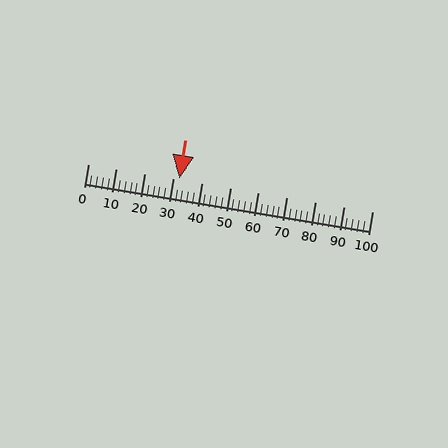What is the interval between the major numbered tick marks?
The major tick marks are spaced 10 units apart.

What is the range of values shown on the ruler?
The ruler shows values from 0 to 100.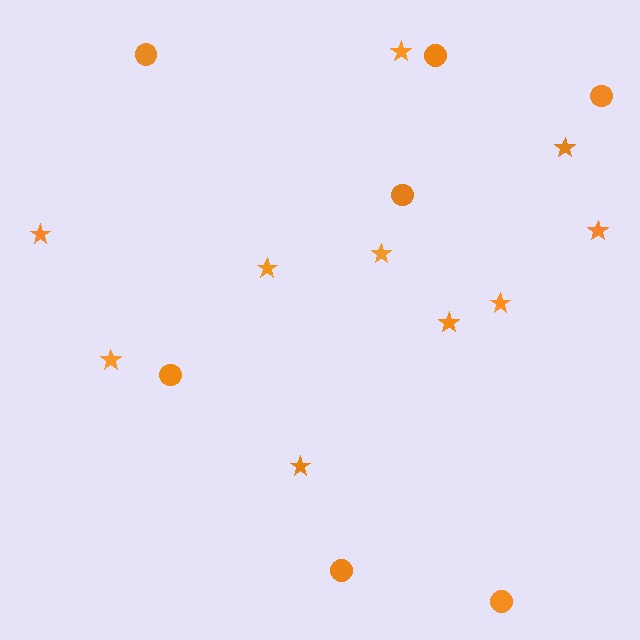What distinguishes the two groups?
There are 2 groups: one group of circles (7) and one group of stars (10).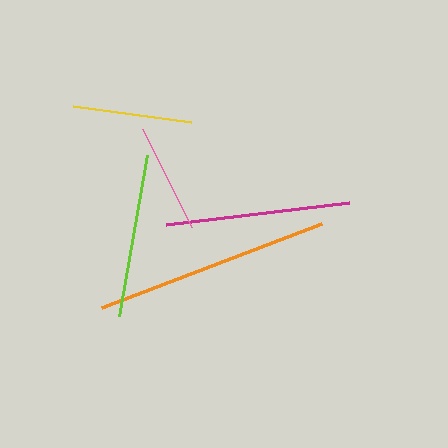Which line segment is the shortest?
The pink line is the shortest at approximately 109 pixels.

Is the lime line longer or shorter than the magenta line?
The magenta line is longer than the lime line.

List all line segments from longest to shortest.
From longest to shortest: orange, magenta, lime, yellow, pink.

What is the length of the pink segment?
The pink segment is approximately 109 pixels long.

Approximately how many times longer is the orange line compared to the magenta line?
The orange line is approximately 1.3 times the length of the magenta line.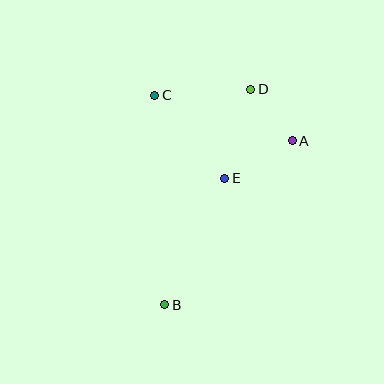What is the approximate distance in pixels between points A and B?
The distance between A and B is approximately 208 pixels.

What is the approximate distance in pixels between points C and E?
The distance between C and E is approximately 108 pixels.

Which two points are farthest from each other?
Points B and D are farthest from each other.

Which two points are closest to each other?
Points A and D are closest to each other.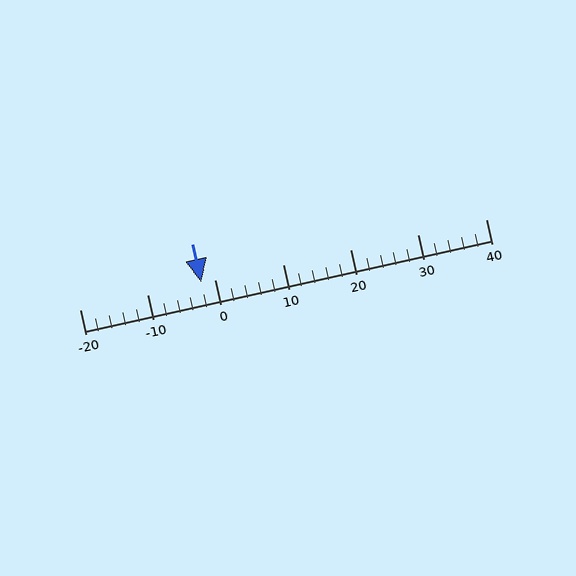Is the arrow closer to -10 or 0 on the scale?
The arrow is closer to 0.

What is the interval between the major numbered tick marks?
The major tick marks are spaced 10 units apart.